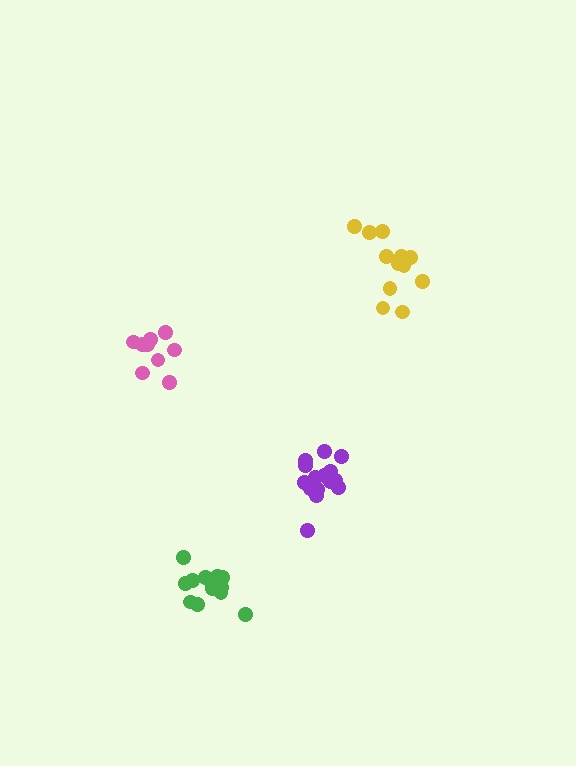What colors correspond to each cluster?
The clusters are colored: green, yellow, pink, purple.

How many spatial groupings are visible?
There are 4 spatial groupings.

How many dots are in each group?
Group 1: 13 dots, Group 2: 13 dots, Group 3: 9 dots, Group 4: 15 dots (50 total).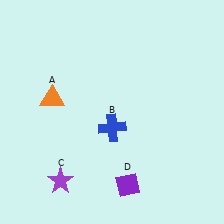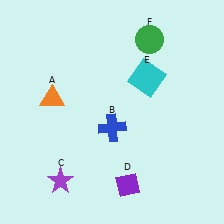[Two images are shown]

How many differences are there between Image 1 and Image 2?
There are 2 differences between the two images.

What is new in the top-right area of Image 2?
A cyan square (E) was added in the top-right area of Image 2.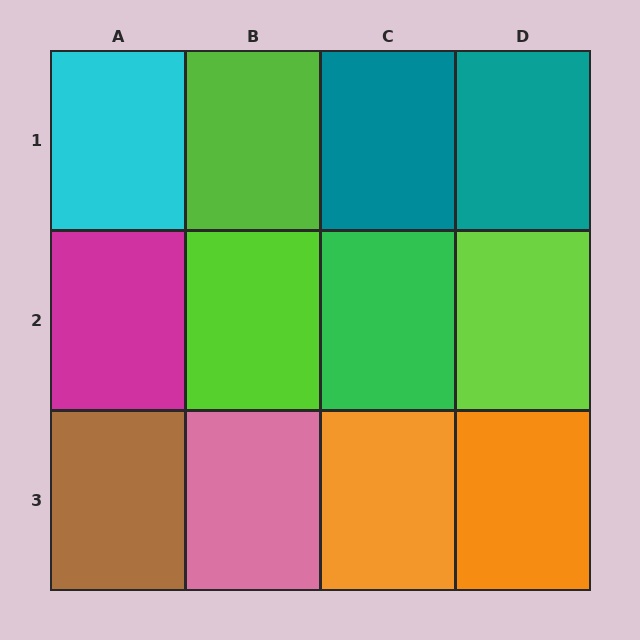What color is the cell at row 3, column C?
Orange.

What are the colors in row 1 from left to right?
Cyan, lime, teal, teal.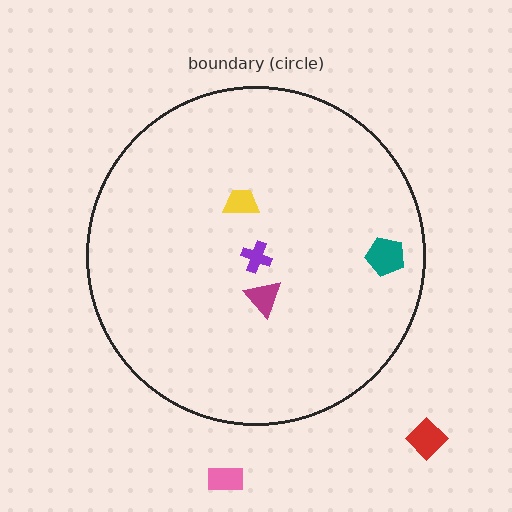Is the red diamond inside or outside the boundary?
Outside.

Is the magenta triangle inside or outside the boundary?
Inside.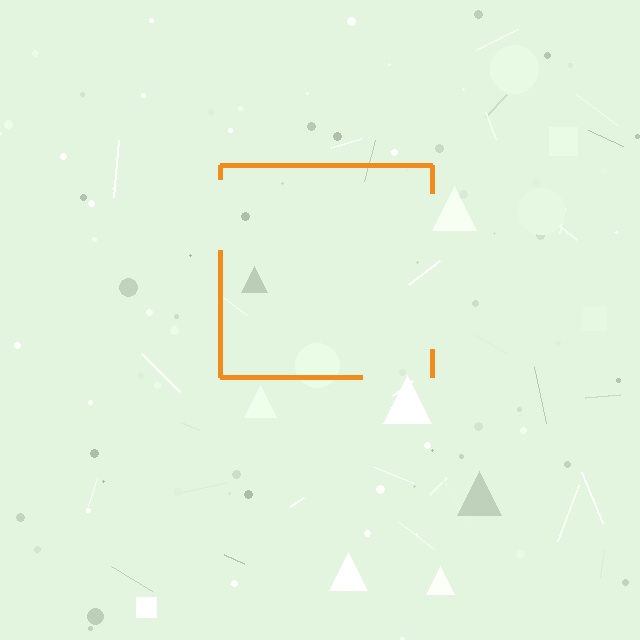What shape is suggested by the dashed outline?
The dashed outline suggests a square.